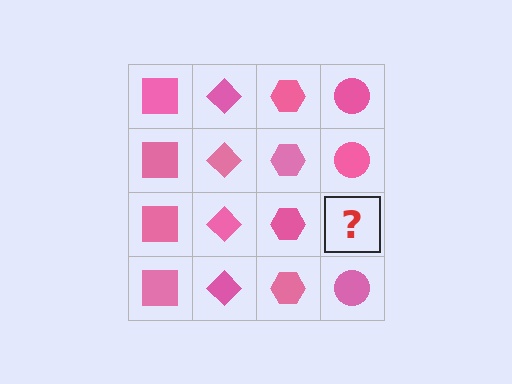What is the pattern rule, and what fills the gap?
The rule is that each column has a consistent shape. The gap should be filled with a pink circle.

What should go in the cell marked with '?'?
The missing cell should contain a pink circle.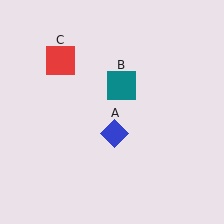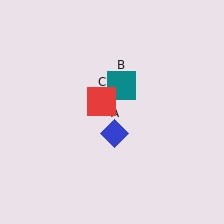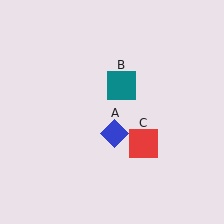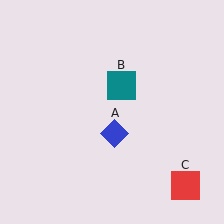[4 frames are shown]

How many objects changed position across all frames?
1 object changed position: red square (object C).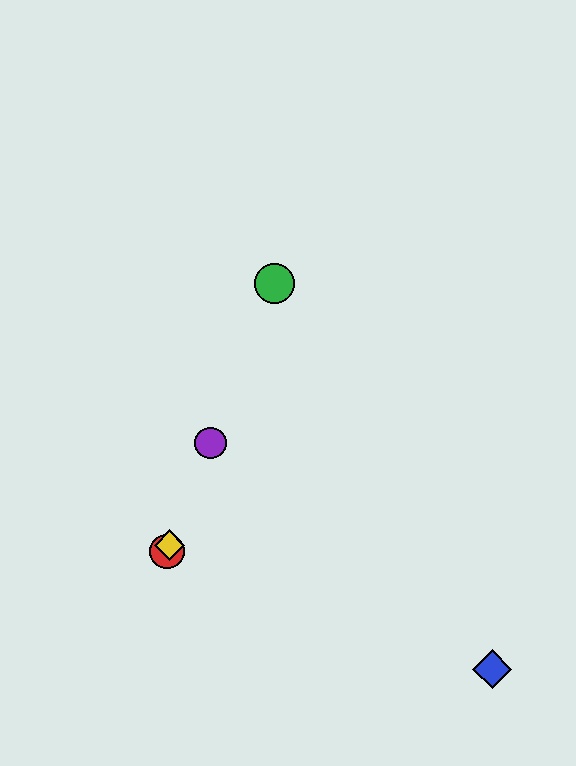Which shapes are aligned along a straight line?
The red circle, the green circle, the yellow diamond, the purple circle are aligned along a straight line.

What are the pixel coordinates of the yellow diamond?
The yellow diamond is at (170, 545).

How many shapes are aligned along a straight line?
4 shapes (the red circle, the green circle, the yellow diamond, the purple circle) are aligned along a straight line.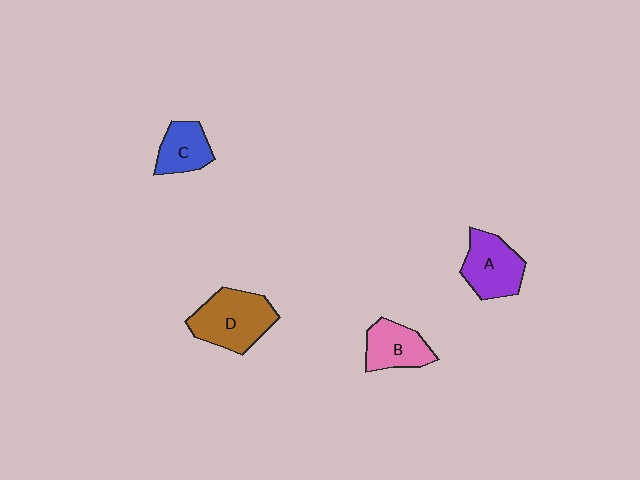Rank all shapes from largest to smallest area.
From largest to smallest: D (brown), A (purple), B (pink), C (blue).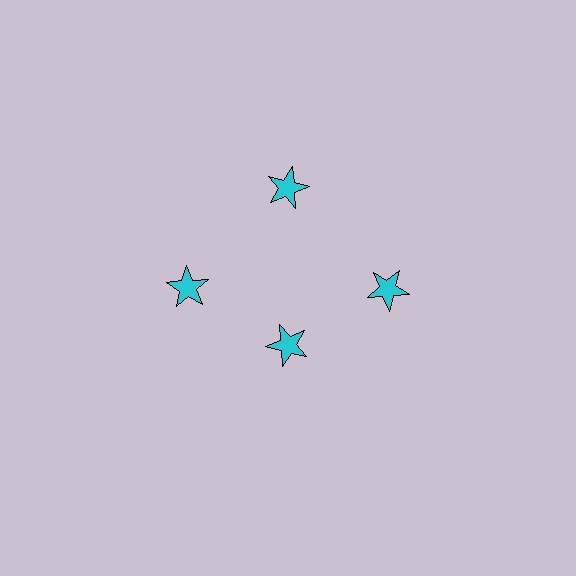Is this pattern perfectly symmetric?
No. The 4 cyan stars are arranged in a ring, but one element near the 6 o'clock position is pulled inward toward the center, breaking the 4-fold rotational symmetry.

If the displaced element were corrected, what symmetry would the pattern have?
It would have 4-fold rotational symmetry — the pattern would map onto itself every 90 degrees.